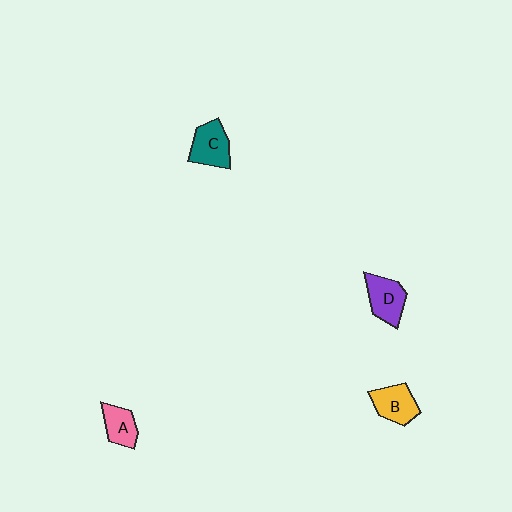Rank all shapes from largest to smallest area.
From largest to smallest: C (teal), D (purple), B (yellow), A (pink).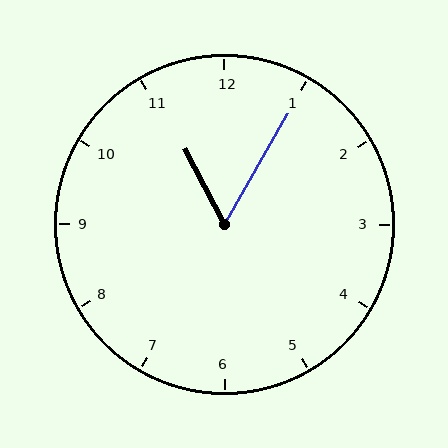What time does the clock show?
11:05.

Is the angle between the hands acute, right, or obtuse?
It is acute.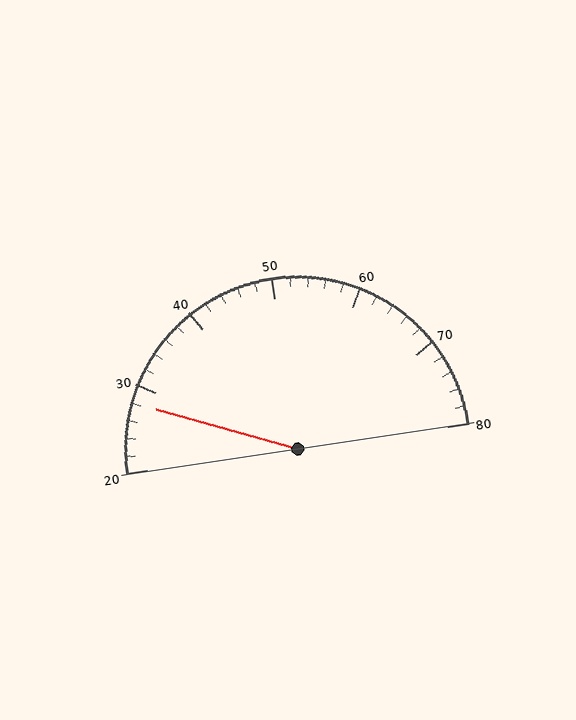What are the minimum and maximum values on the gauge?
The gauge ranges from 20 to 80.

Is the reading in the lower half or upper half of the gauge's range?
The reading is in the lower half of the range (20 to 80).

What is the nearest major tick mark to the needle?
The nearest major tick mark is 30.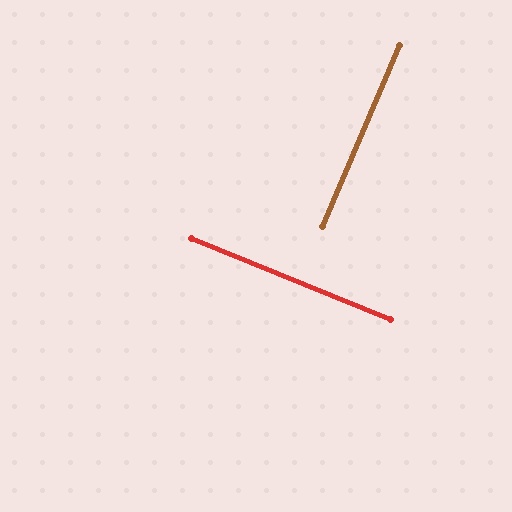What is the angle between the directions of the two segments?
Approximately 89 degrees.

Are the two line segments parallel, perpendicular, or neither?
Perpendicular — they meet at approximately 89°.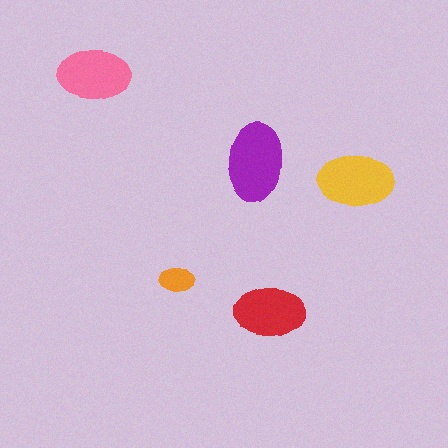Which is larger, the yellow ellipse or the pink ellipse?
The yellow one.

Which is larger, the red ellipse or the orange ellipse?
The red one.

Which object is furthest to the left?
The pink ellipse is leftmost.